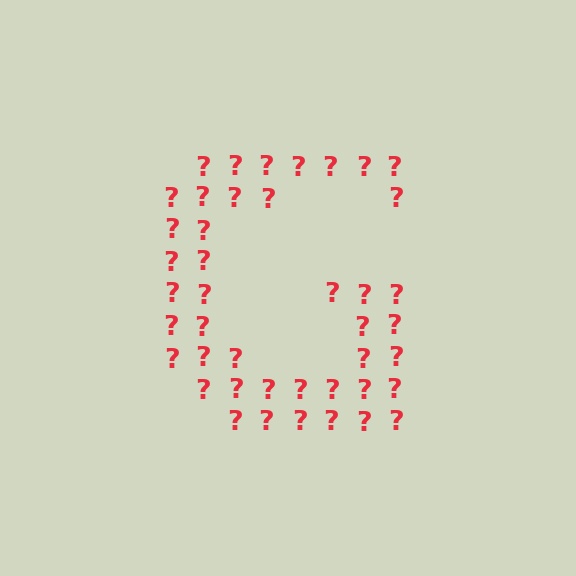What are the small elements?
The small elements are question marks.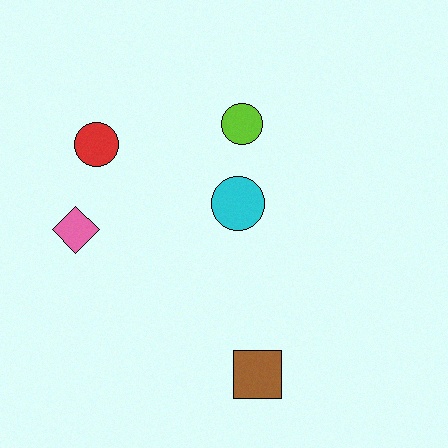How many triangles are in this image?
There are no triangles.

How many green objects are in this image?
There are no green objects.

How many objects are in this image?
There are 5 objects.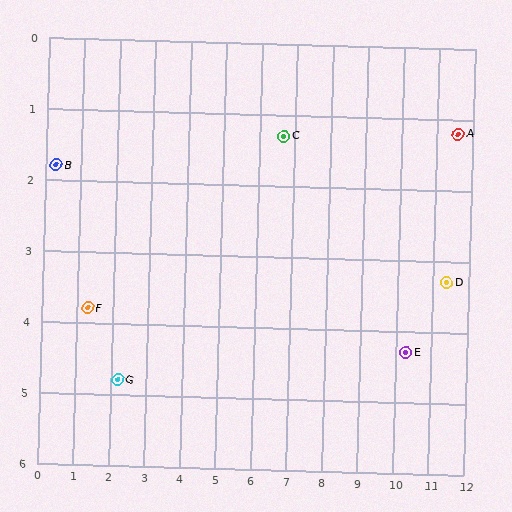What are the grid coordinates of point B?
Point B is at approximately (0.3, 1.8).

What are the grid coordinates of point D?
Point D is at approximately (11.4, 3.3).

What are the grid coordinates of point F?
Point F is at approximately (1.3, 3.8).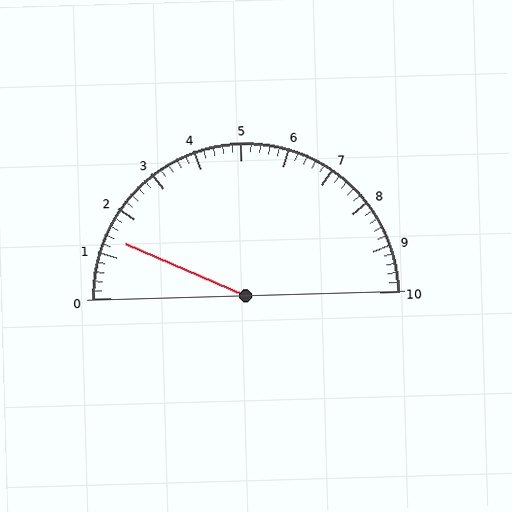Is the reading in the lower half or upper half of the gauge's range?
The reading is in the lower half of the range (0 to 10).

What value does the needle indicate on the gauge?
The needle indicates approximately 1.4.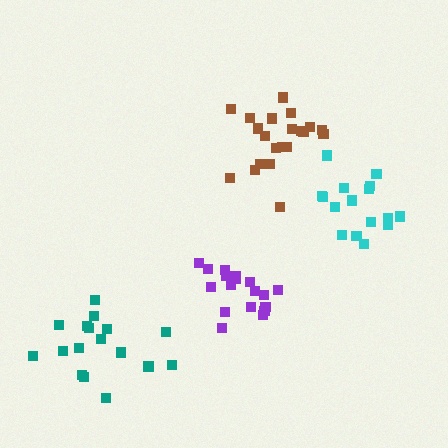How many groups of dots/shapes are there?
There are 4 groups.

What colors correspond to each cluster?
The clusters are colored: teal, brown, purple, cyan.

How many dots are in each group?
Group 1: 17 dots, Group 2: 21 dots, Group 3: 18 dots, Group 4: 16 dots (72 total).